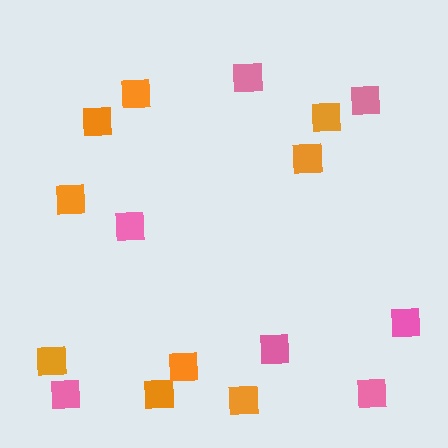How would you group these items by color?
There are 2 groups: one group of pink squares (7) and one group of orange squares (9).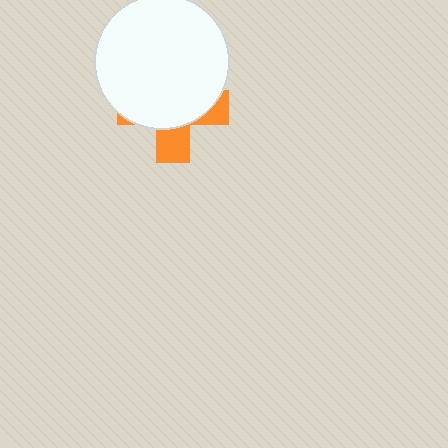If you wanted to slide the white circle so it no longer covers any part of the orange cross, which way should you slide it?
Slide it up — that is the most direct way to separate the two shapes.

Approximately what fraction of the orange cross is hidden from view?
Roughly 70% of the orange cross is hidden behind the white circle.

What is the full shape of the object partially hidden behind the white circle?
The partially hidden object is an orange cross.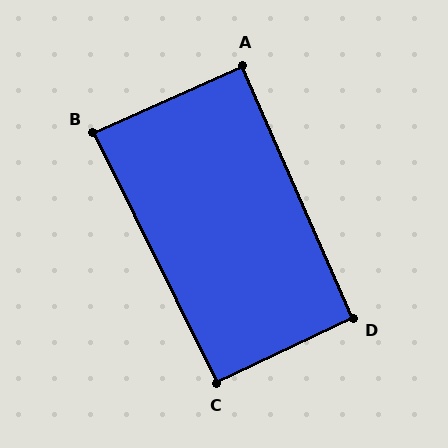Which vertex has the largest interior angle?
D, at approximately 92 degrees.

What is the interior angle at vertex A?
Approximately 89 degrees (approximately right).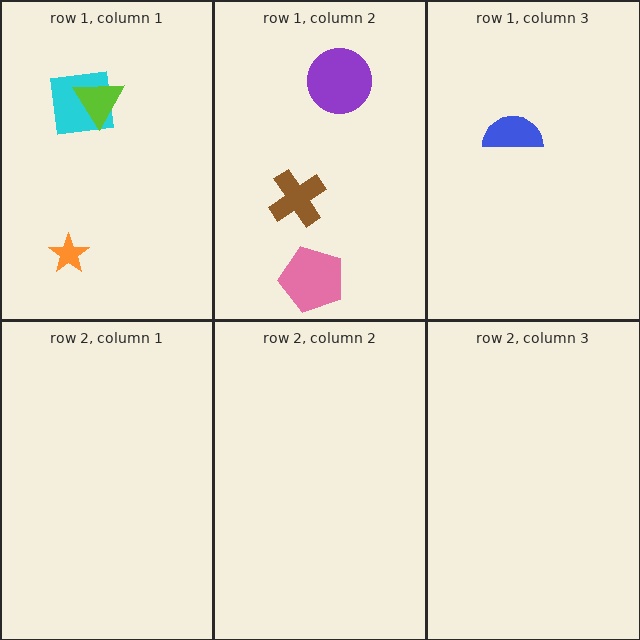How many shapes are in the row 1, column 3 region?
1.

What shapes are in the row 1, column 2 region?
The purple circle, the pink pentagon, the brown cross.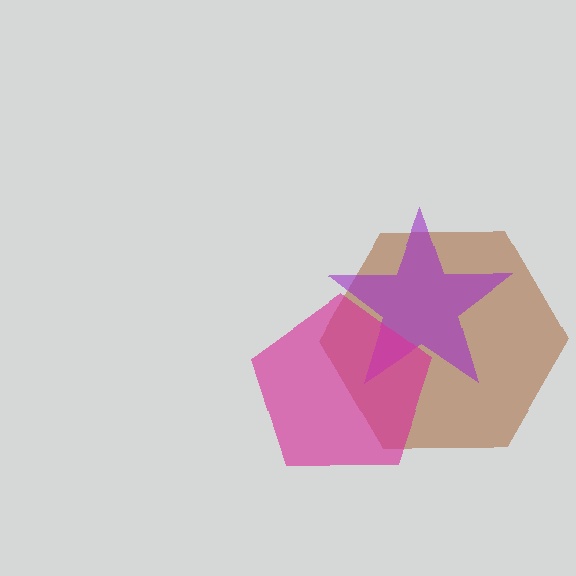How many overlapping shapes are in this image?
There are 3 overlapping shapes in the image.